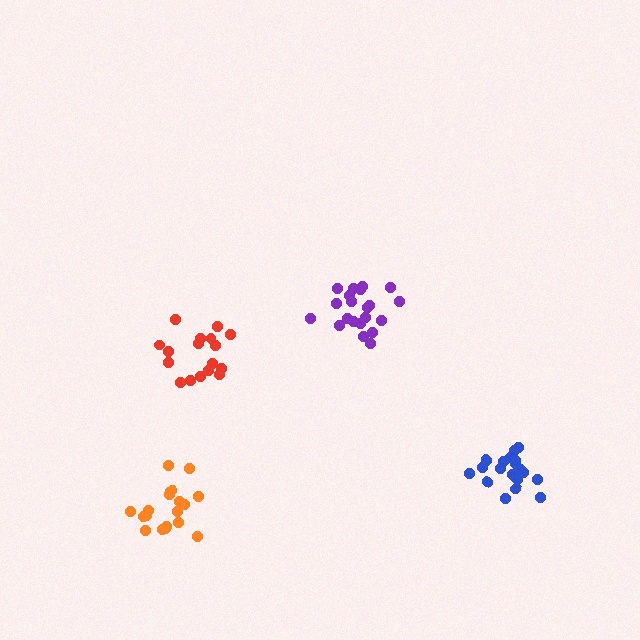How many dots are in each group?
Group 1: 21 dots, Group 2: 17 dots, Group 3: 21 dots, Group 4: 19 dots (78 total).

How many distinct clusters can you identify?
There are 4 distinct clusters.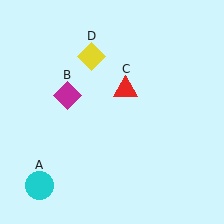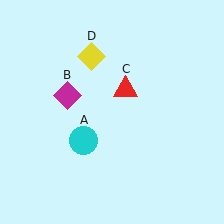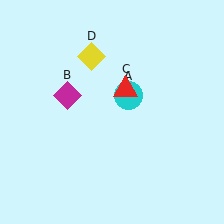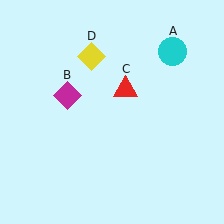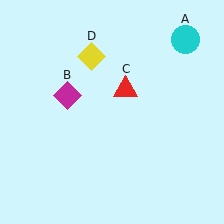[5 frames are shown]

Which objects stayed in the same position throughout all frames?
Magenta diamond (object B) and red triangle (object C) and yellow diamond (object D) remained stationary.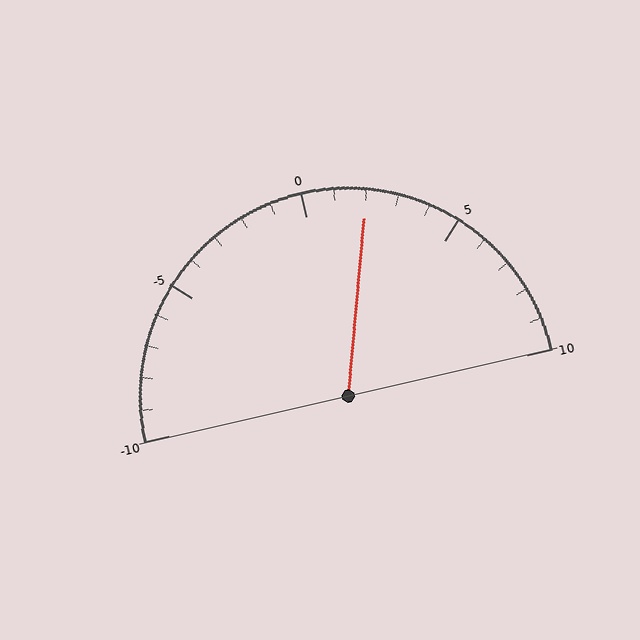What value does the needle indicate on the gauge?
The needle indicates approximately 2.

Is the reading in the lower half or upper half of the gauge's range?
The reading is in the upper half of the range (-10 to 10).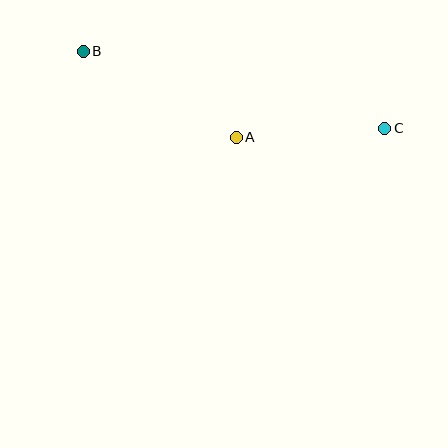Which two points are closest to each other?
Points A and C are closest to each other.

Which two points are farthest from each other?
Points B and C are farthest from each other.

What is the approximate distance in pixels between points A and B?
The distance between A and B is approximately 175 pixels.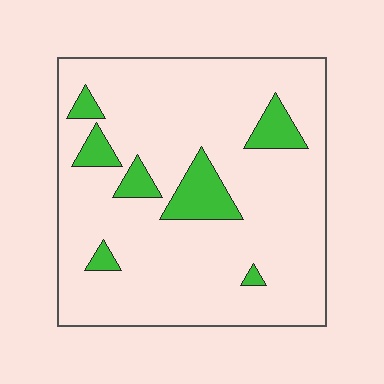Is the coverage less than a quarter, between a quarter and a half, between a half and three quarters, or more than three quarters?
Less than a quarter.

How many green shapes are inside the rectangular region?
7.